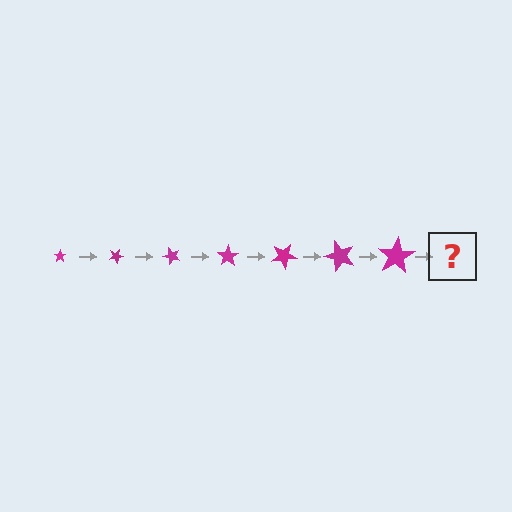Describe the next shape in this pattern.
It should be a star, larger than the previous one and rotated 175 degrees from the start.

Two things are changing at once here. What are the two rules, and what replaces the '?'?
The two rules are that the star grows larger each step and it rotates 25 degrees each step. The '?' should be a star, larger than the previous one and rotated 175 degrees from the start.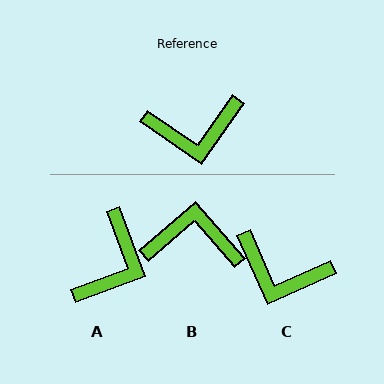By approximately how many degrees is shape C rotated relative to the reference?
Approximately 31 degrees clockwise.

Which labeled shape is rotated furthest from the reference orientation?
B, about 166 degrees away.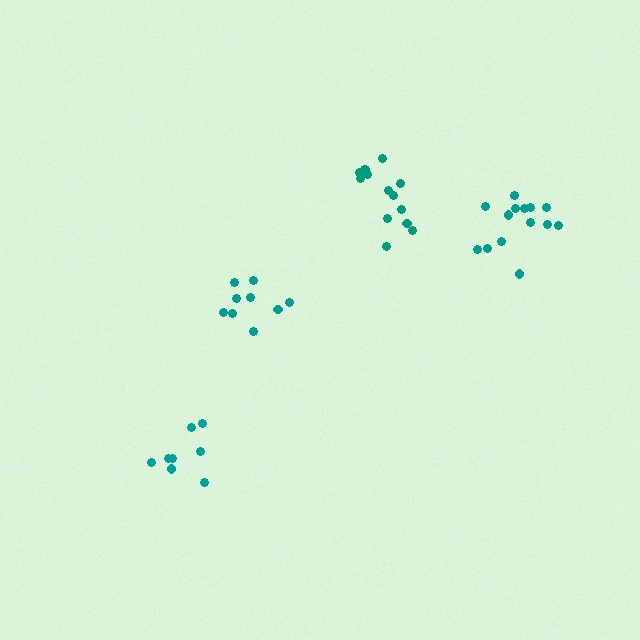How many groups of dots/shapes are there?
There are 4 groups.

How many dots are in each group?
Group 1: 8 dots, Group 2: 14 dots, Group 3: 9 dots, Group 4: 14 dots (45 total).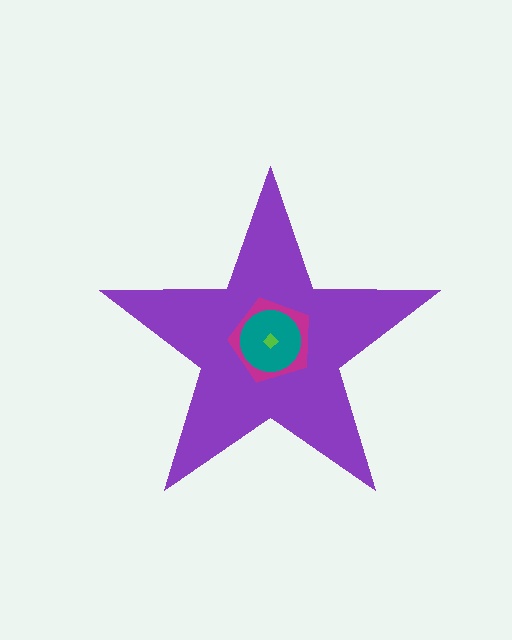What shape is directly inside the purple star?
The magenta pentagon.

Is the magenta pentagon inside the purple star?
Yes.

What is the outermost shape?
The purple star.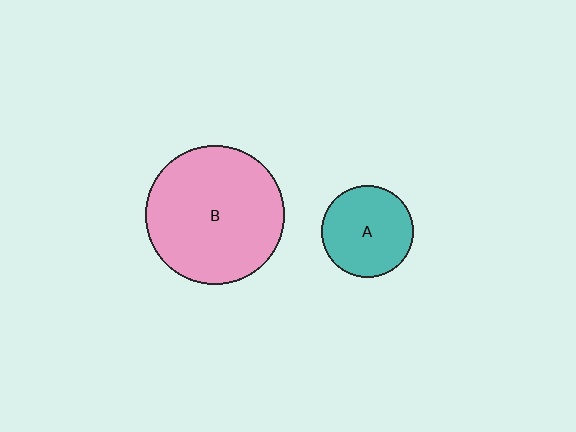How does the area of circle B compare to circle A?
Approximately 2.3 times.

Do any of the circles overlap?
No, none of the circles overlap.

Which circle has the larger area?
Circle B (pink).